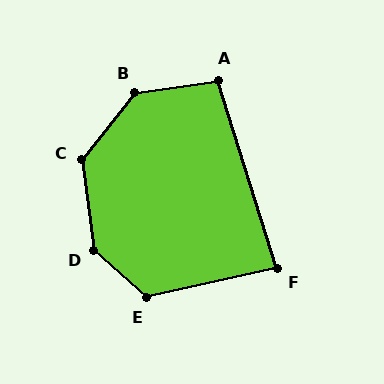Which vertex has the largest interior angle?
D, at approximately 139 degrees.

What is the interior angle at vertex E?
Approximately 126 degrees (obtuse).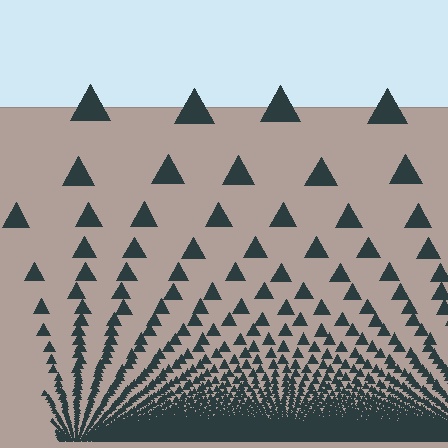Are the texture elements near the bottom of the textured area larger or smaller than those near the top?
Smaller. The gradient is inverted — elements near the bottom are smaller and denser.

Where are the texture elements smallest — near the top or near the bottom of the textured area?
Near the bottom.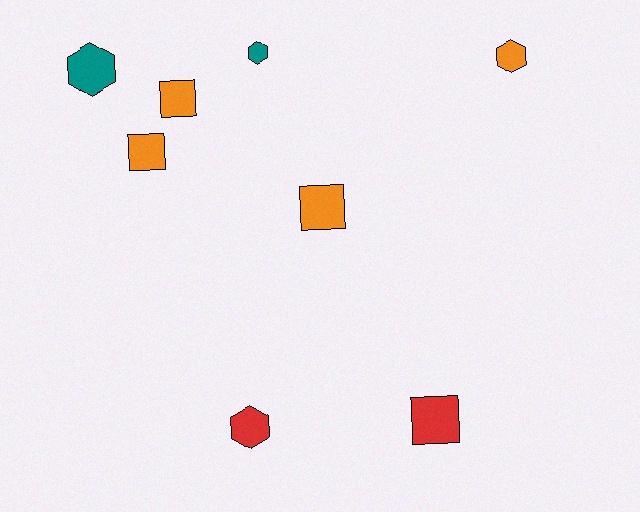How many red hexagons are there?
There is 1 red hexagon.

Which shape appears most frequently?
Hexagon, with 4 objects.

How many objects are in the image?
There are 8 objects.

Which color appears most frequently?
Orange, with 4 objects.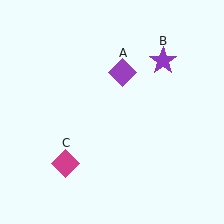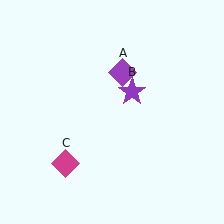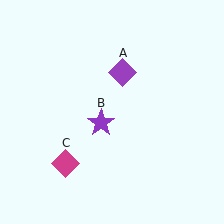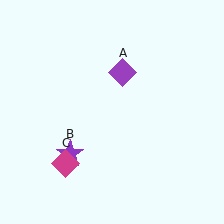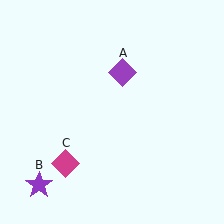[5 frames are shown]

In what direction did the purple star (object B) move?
The purple star (object B) moved down and to the left.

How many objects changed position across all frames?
1 object changed position: purple star (object B).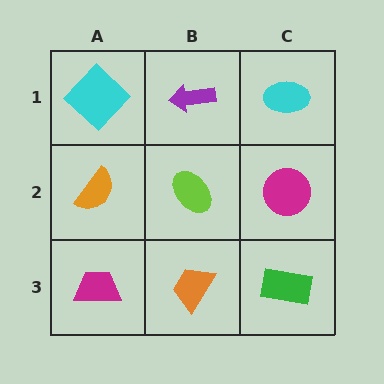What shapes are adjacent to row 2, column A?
A cyan diamond (row 1, column A), a magenta trapezoid (row 3, column A), a lime ellipse (row 2, column B).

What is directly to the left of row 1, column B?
A cyan diamond.